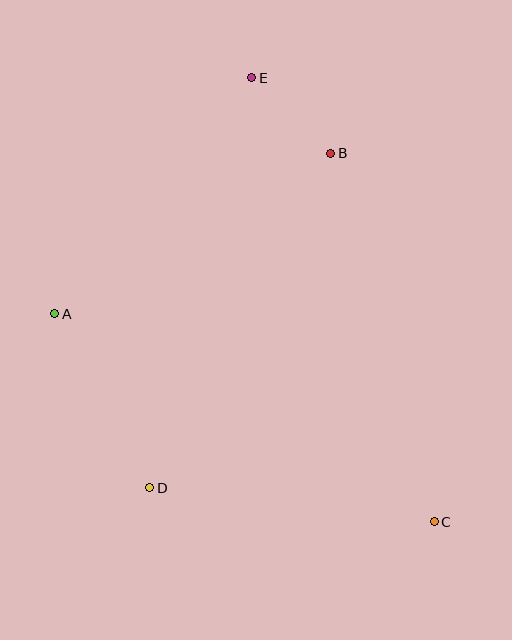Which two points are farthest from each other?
Points C and E are farthest from each other.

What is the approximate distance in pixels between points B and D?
The distance between B and D is approximately 380 pixels.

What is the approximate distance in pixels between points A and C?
The distance between A and C is approximately 433 pixels.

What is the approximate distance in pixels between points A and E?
The distance between A and E is approximately 308 pixels.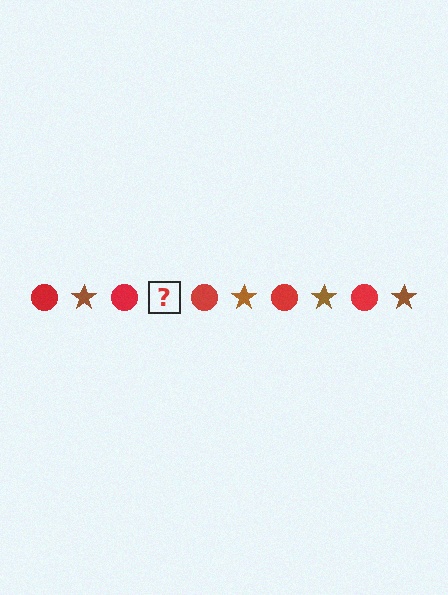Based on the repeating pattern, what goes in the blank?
The blank should be a brown star.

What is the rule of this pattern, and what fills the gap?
The rule is that the pattern alternates between red circle and brown star. The gap should be filled with a brown star.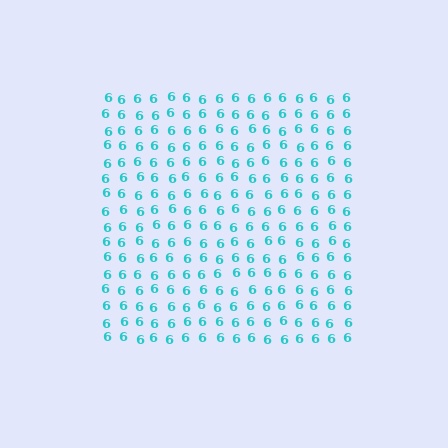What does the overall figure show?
The overall figure shows a square.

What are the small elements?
The small elements are digit 6's.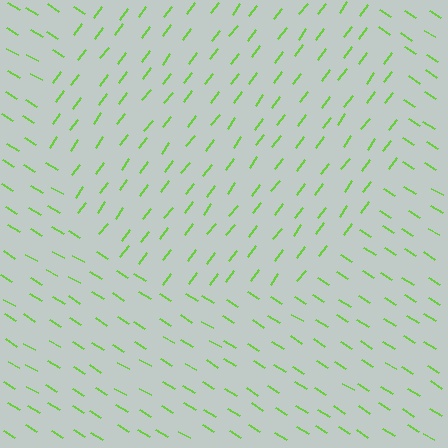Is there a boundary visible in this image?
Yes, there is a texture boundary formed by a change in line orientation.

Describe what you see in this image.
The image is filled with small lime line segments. A circle region in the image has lines oriented differently from the surrounding lines, creating a visible texture boundary.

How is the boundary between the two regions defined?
The boundary is defined purely by a change in line orientation (approximately 85 degrees difference). All lines are the same color and thickness.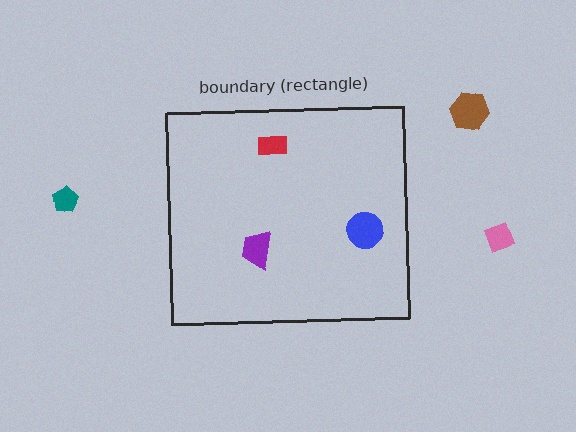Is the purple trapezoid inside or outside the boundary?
Inside.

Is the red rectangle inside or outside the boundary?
Inside.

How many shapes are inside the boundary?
3 inside, 3 outside.